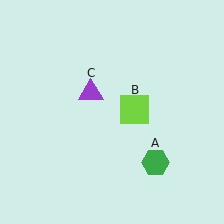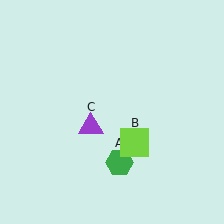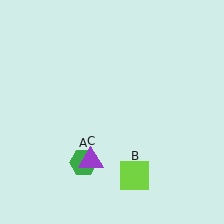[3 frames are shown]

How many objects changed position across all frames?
3 objects changed position: green hexagon (object A), lime square (object B), purple triangle (object C).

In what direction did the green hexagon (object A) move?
The green hexagon (object A) moved left.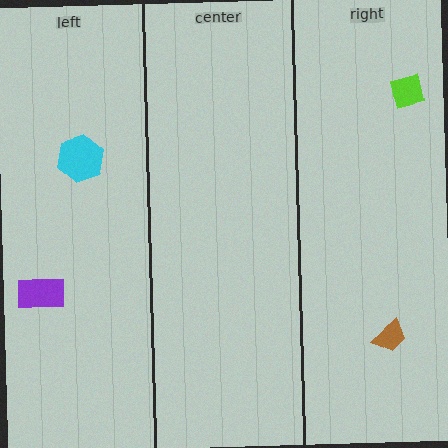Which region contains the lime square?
The right region.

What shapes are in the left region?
The cyan hexagon, the purple rectangle.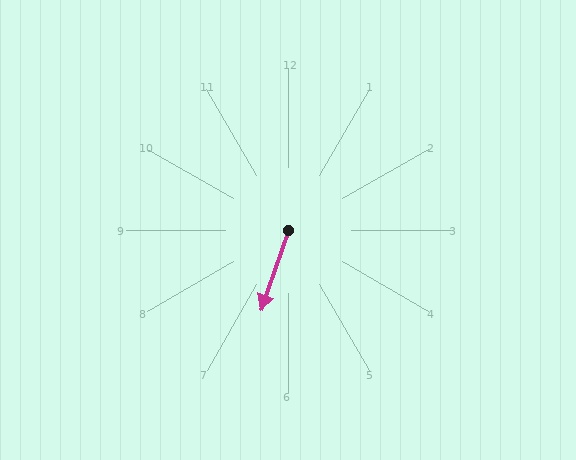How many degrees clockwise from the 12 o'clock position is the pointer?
Approximately 199 degrees.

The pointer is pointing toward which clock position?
Roughly 7 o'clock.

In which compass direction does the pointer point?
South.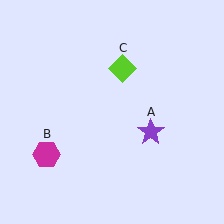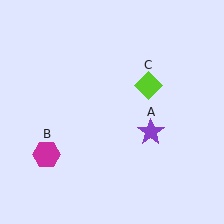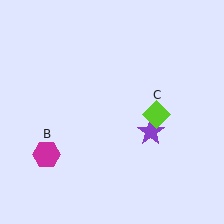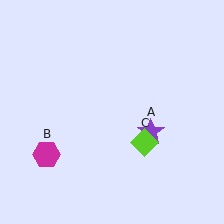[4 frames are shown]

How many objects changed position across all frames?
1 object changed position: lime diamond (object C).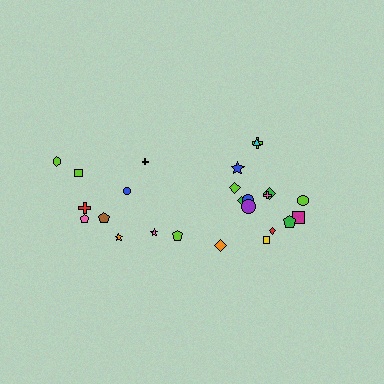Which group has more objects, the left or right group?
The right group.